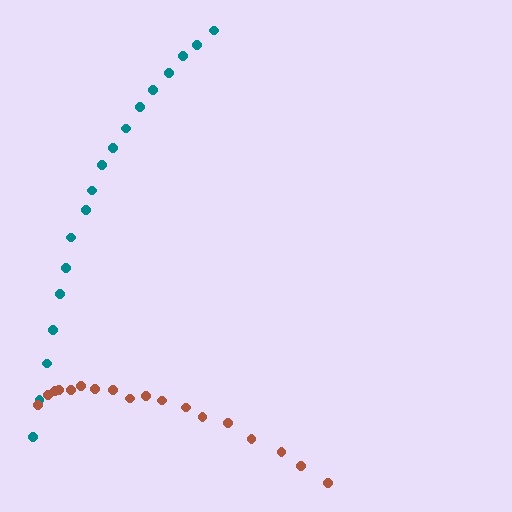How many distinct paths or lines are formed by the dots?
There are 2 distinct paths.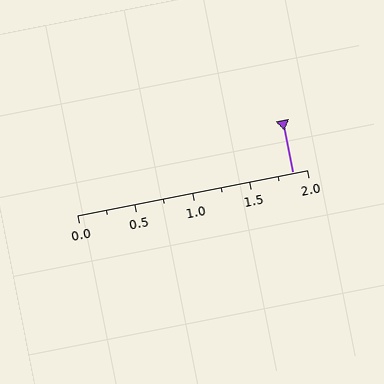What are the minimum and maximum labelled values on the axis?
The axis runs from 0.0 to 2.0.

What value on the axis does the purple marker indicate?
The marker indicates approximately 1.88.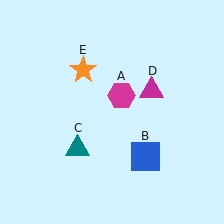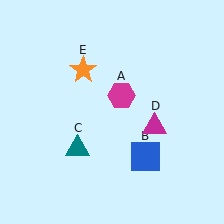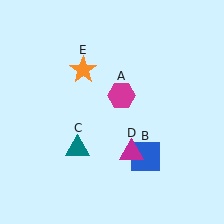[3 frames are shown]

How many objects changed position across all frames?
1 object changed position: magenta triangle (object D).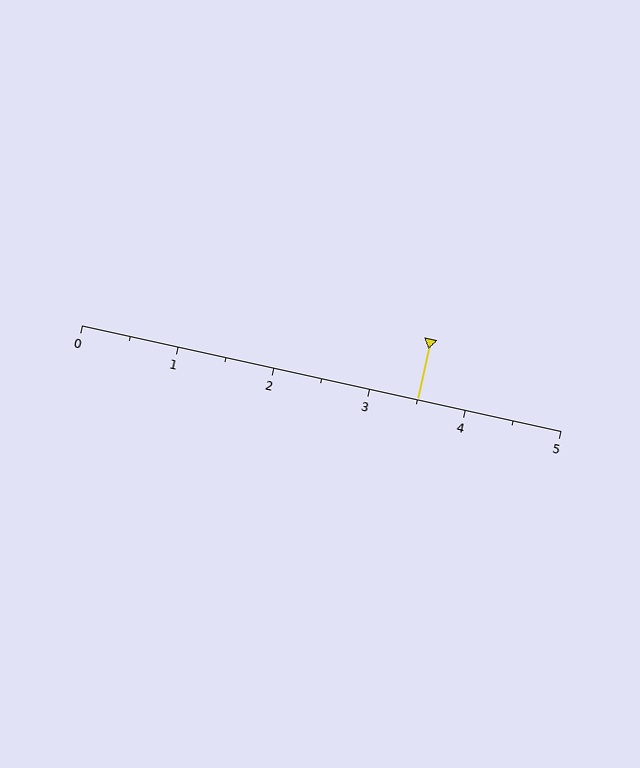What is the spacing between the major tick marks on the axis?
The major ticks are spaced 1 apart.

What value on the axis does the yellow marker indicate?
The marker indicates approximately 3.5.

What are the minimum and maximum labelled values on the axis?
The axis runs from 0 to 5.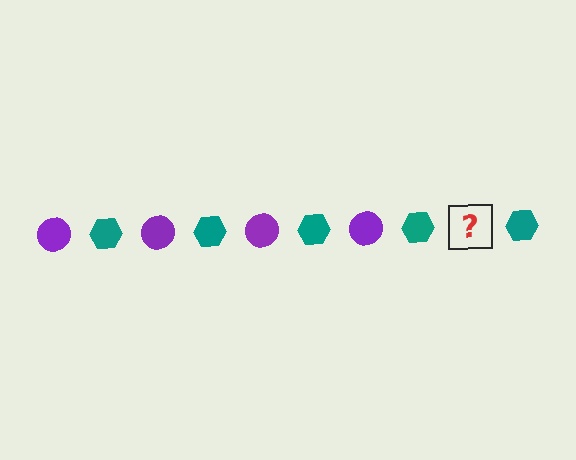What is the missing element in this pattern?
The missing element is a purple circle.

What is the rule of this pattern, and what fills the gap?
The rule is that the pattern alternates between purple circle and teal hexagon. The gap should be filled with a purple circle.